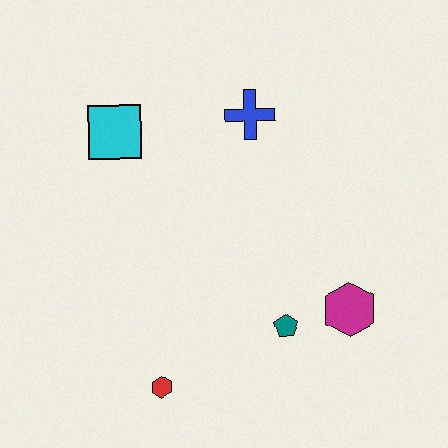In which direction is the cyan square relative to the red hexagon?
The cyan square is above the red hexagon.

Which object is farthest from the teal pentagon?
The cyan square is farthest from the teal pentagon.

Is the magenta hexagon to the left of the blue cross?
No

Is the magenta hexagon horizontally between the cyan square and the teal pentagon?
No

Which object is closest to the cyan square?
The blue cross is closest to the cyan square.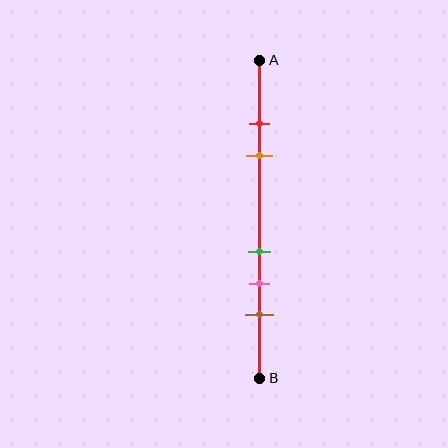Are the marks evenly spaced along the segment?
No, the marks are not evenly spaced.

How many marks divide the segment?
There are 5 marks dividing the segment.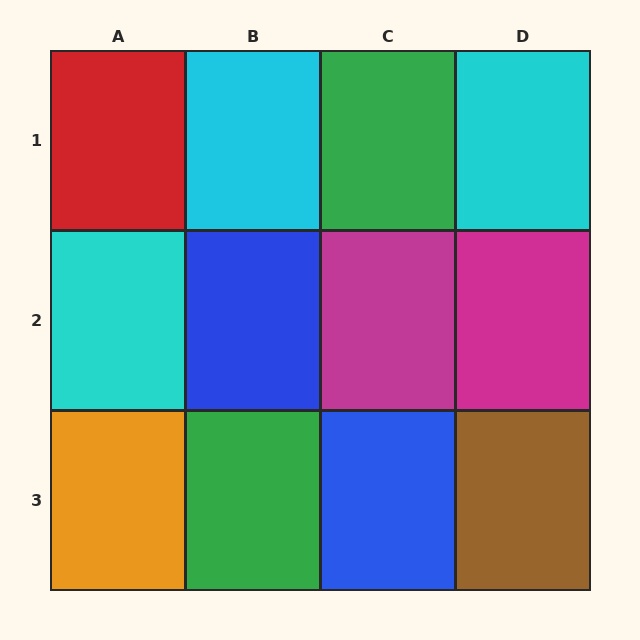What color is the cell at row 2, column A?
Cyan.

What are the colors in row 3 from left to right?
Orange, green, blue, brown.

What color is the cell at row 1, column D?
Cyan.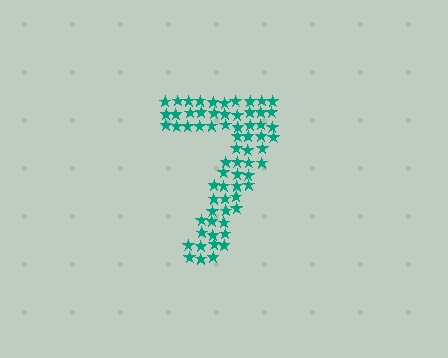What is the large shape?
The large shape is the digit 7.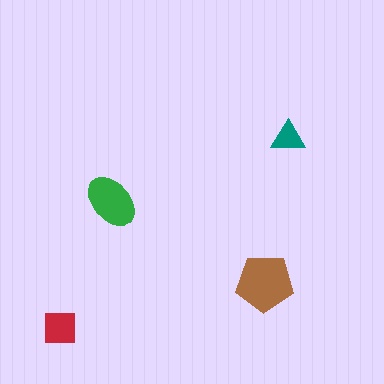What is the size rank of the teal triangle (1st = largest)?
4th.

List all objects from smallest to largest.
The teal triangle, the red square, the green ellipse, the brown pentagon.